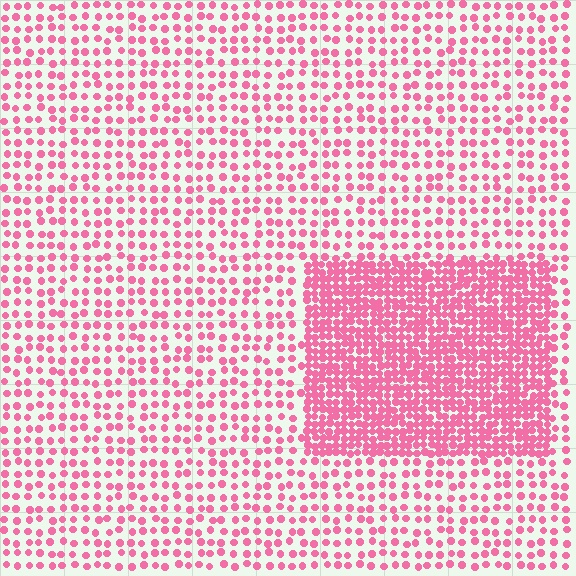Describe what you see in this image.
The image contains small pink elements arranged at two different densities. A rectangle-shaped region is visible where the elements are more densely packed than the surrounding area.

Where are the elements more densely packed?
The elements are more densely packed inside the rectangle boundary.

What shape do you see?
I see a rectangle.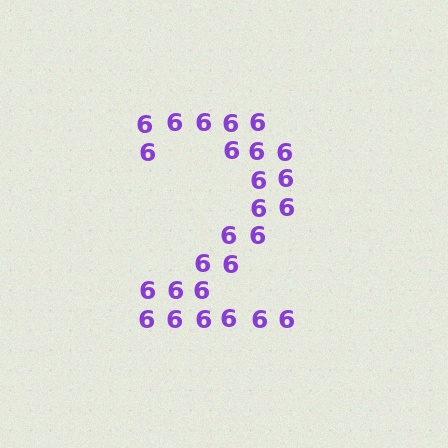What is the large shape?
The large shape is the digit 2.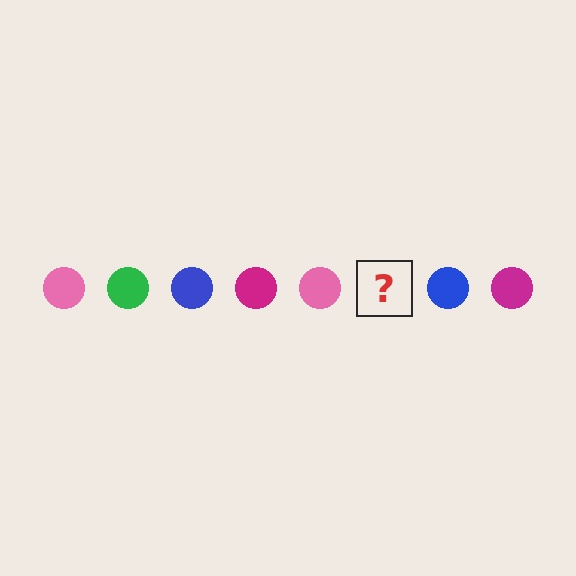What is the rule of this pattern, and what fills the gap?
The rule is that the pattern cycles through pink, green, blue, magenta circles. The gap should be filled with a green circle.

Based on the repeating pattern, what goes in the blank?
The blank should be a green circle.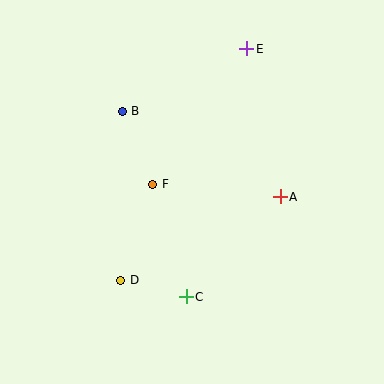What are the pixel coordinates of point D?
Point D is at (121, 280).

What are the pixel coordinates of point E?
Point E is at (247, 49).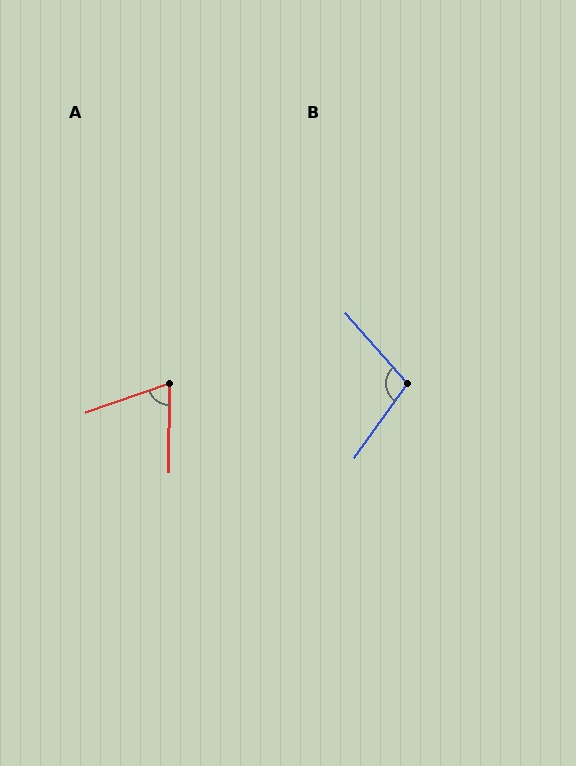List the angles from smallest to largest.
A (70°), B (103°).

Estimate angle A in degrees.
Approximately 70 degrees.